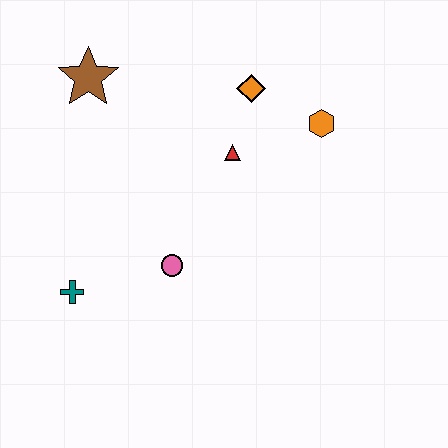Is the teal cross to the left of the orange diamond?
Yes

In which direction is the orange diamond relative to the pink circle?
The orange diamond is above the pink circle.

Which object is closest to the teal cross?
The pink circle is closest to the teal cross.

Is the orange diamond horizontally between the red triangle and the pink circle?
No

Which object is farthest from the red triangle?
The teal cross is farthest from the red triangle.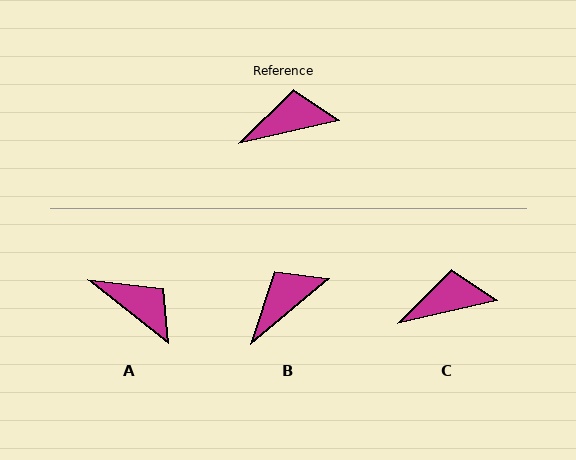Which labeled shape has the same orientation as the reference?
C.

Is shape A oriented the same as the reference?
No, it is off by about 51 degrees.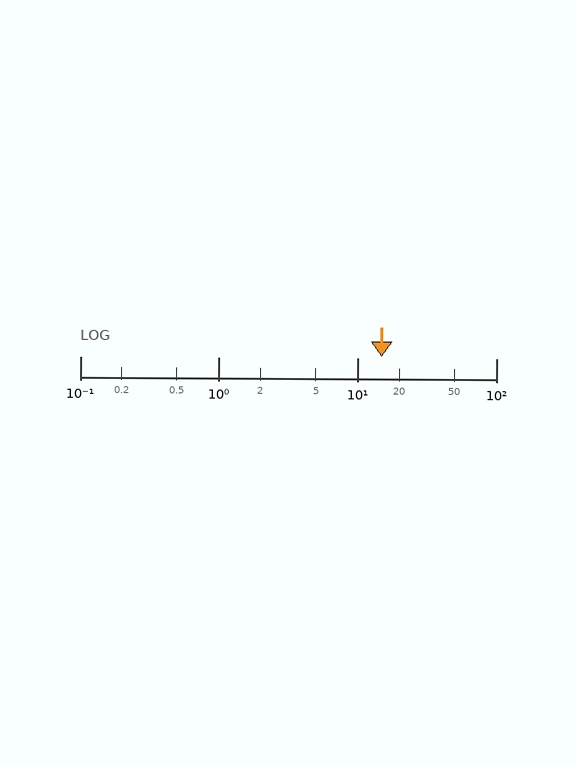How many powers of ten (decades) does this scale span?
The scale spans 3 decades, from 0.1 to 100.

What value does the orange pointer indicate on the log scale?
The pointer indicates approximately 15.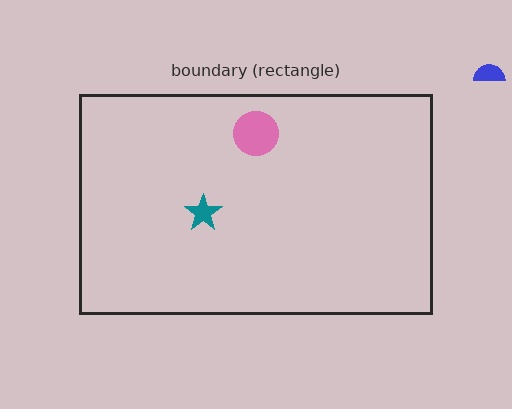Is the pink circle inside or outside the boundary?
Inside.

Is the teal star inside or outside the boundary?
Inside.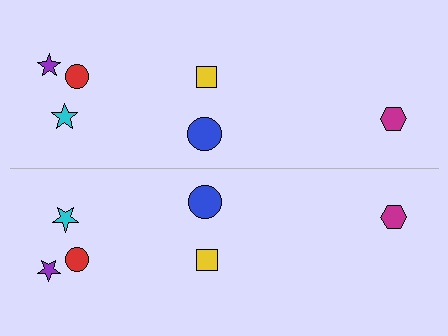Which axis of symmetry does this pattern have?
The pattern has a horizontal axis of symmetry running through the center of the image.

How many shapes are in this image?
There are 12 shapes in this image.